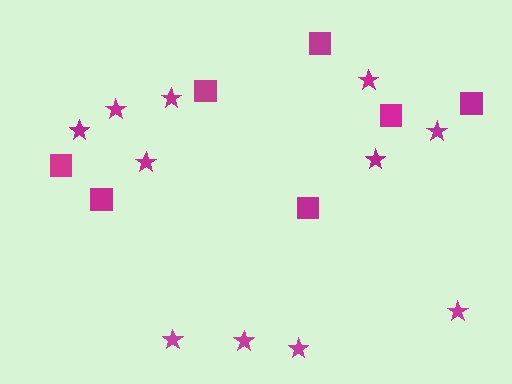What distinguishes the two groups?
There are 2 groups: one group of squares (7) and one group of stars (11).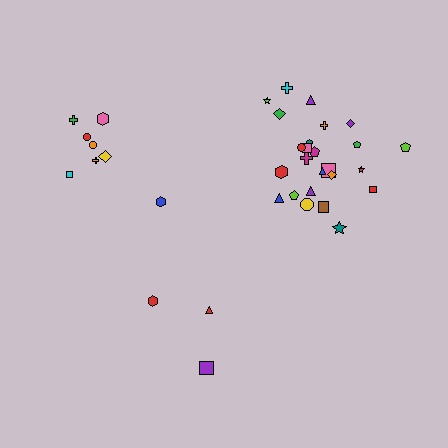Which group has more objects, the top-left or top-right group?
The top-right group.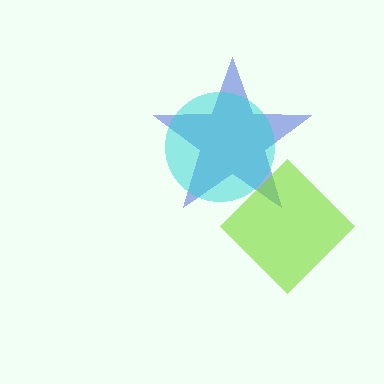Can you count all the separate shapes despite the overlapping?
Yes, there are 3 separate shapes.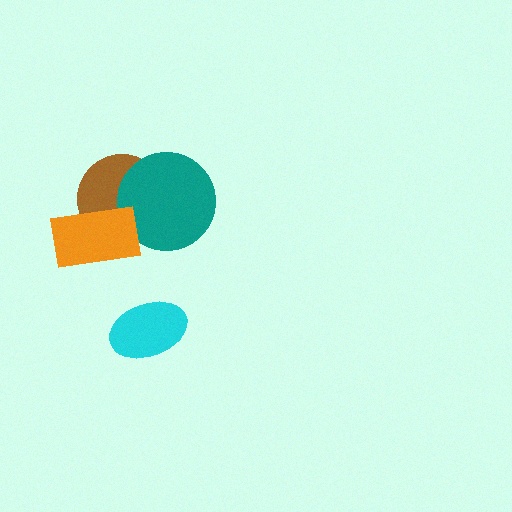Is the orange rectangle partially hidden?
No, no other shape covers it.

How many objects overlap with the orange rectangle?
2 objects overlap with the orange rectangle.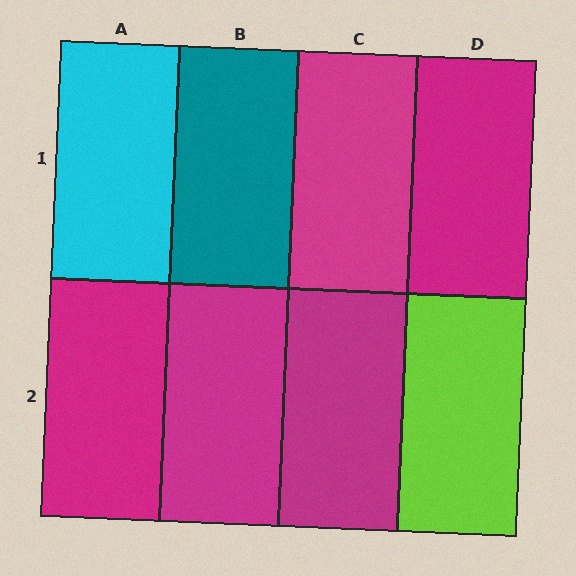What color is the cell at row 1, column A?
Cyan.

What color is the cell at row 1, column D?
Magenta.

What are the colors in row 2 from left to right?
Magenta, magenta, magenta, lime.